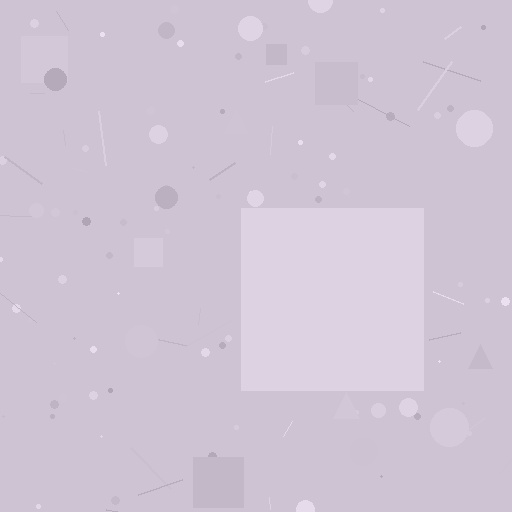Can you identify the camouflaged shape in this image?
The camouflaged shape is a square.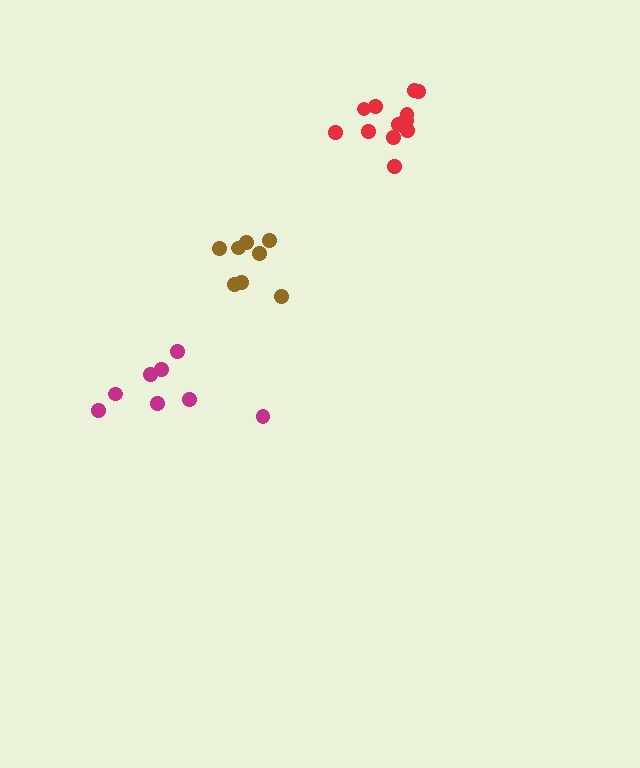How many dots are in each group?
Group 1: 8 dots, Group 2: 8 dots, Group 3: 13 dots (29 total).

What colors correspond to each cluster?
The clusters are colored: magenta, brown, red.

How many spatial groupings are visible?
There are 3 spatial groupings.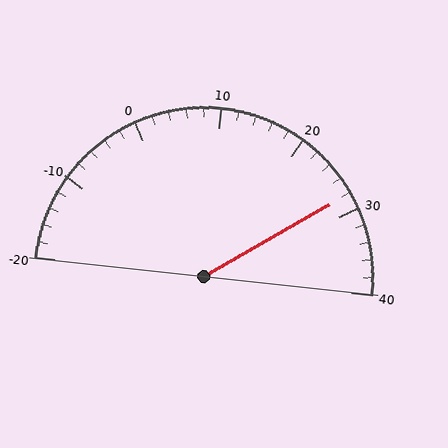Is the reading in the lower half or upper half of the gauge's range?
The reading is in the upper half of the range (-20 to 40).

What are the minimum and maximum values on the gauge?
The gauge ranges from -20 to 40.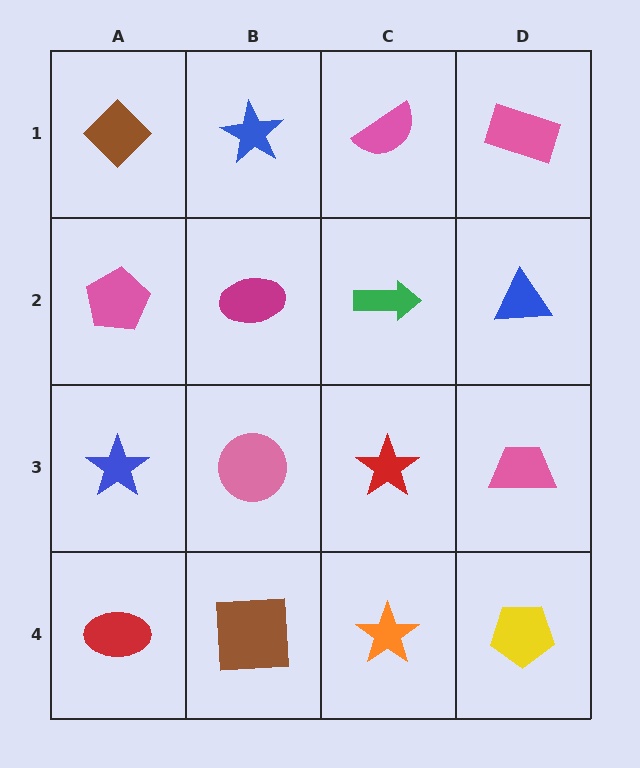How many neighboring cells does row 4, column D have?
2.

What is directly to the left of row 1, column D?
A pink semicircle.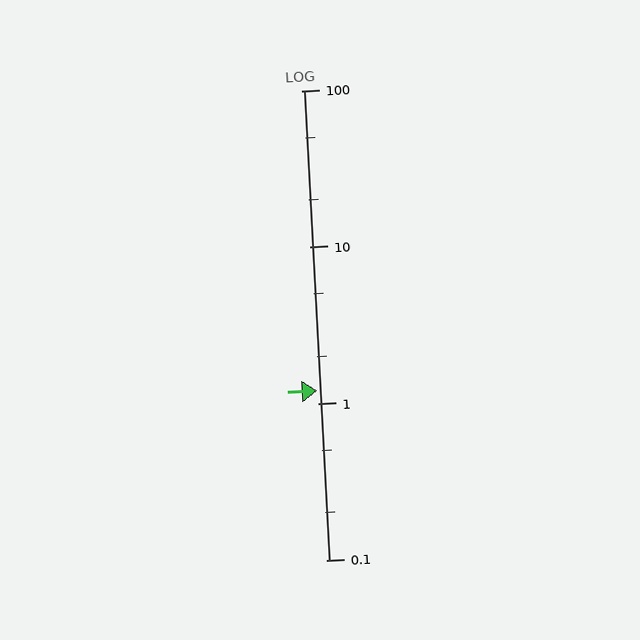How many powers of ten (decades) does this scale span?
The scale spans 3 decades, from 0.1 to 100.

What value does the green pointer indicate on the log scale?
The pointer indicates approximately 1.2.